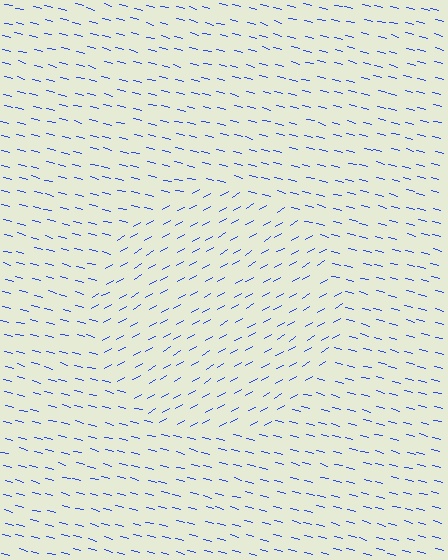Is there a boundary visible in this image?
Yes, there is a texture boundary formed by a change in line orientation.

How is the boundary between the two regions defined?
The boundary is defined purely by a change in line orientation (approximately 45 degrees difference). All lines are the same color and thickness.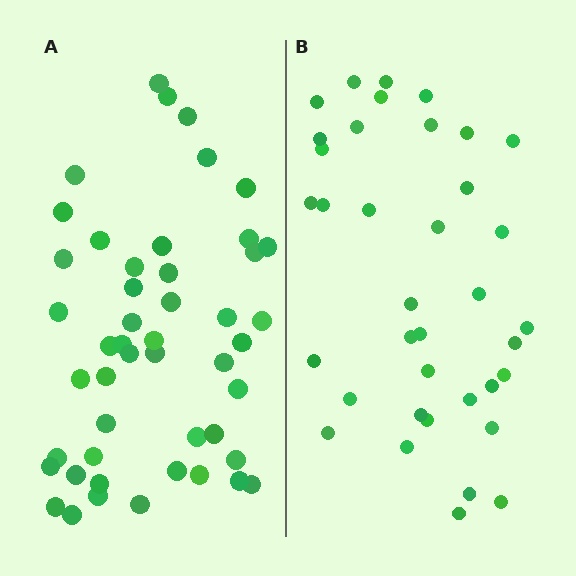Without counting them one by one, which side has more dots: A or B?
Region A (the left region) has more dots.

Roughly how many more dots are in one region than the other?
Region A has roughly 12 or so more dots than region B.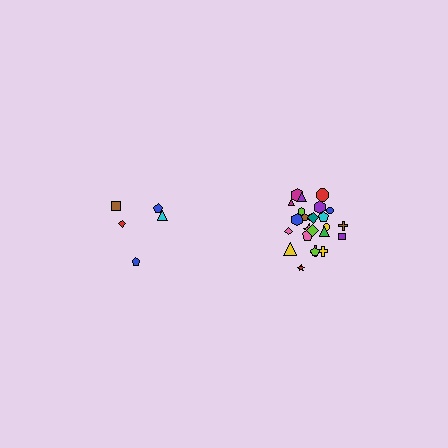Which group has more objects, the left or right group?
The right group.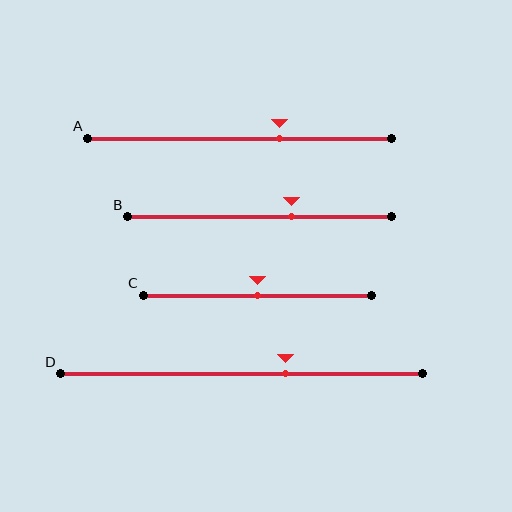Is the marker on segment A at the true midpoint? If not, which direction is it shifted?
No, the marker on segment A is shifted to the right by about 13% of the segment length.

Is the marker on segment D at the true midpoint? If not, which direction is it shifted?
No, the marker on segment D is shifted to the right by about 12% of the segment length.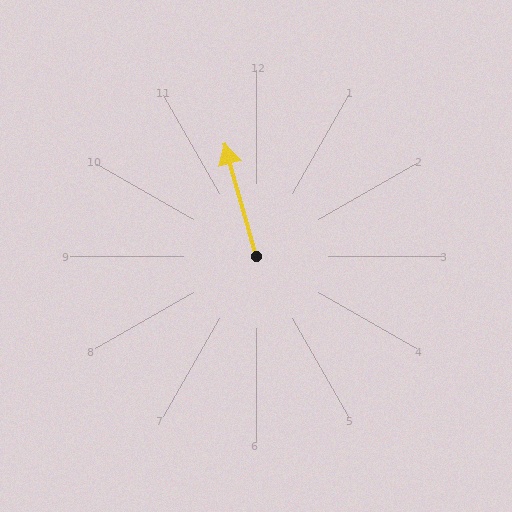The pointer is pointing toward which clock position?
Roughly 11 o'clock.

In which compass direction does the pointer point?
North.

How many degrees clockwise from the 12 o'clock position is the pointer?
Approximately 344 degrees.